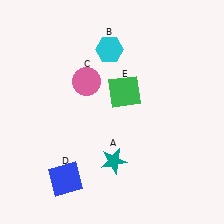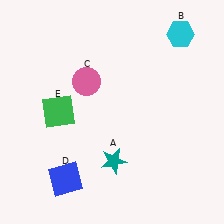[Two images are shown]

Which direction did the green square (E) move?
The green square (E) moved left.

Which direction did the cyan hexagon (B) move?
The cyan hexagon (B) moved right.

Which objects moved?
The objects that moved are: the cyan hexagon (B), the green square (E).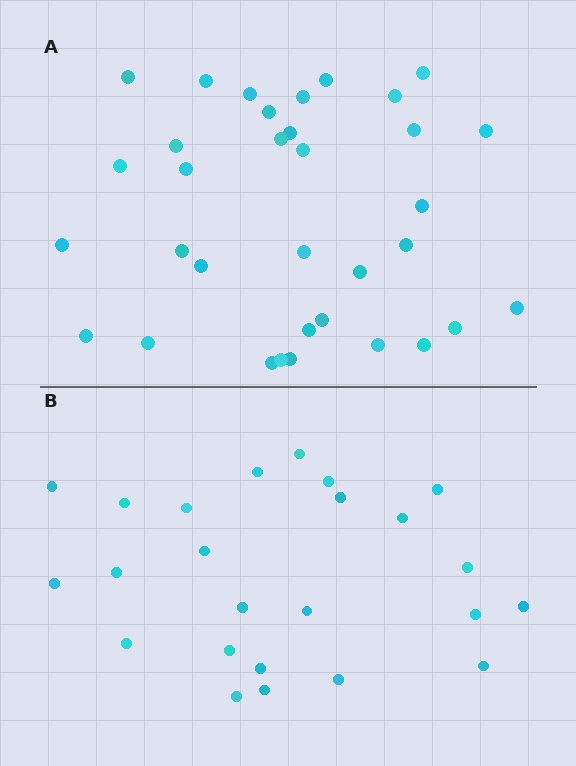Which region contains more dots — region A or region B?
Region A (the top region) has more dots.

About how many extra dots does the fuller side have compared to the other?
Region A has roughly 10 or so more dots than region B.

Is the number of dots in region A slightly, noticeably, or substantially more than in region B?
Region A has noticeably more, but not dramatically so. The ratio is roughly 1.4 to 1.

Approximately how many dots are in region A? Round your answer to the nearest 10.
About 30 dots. (The exact count is 34, which rounds to 30.)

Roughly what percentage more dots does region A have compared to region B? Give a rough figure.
About 40% more.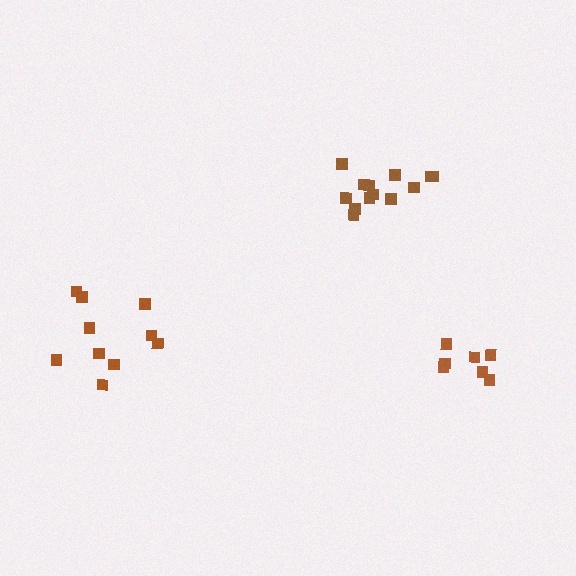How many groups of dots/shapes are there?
There are 3 groups.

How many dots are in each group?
Group 1: 13 dots, Group 2: 7 dots, Group 3: 10 dots (30 total).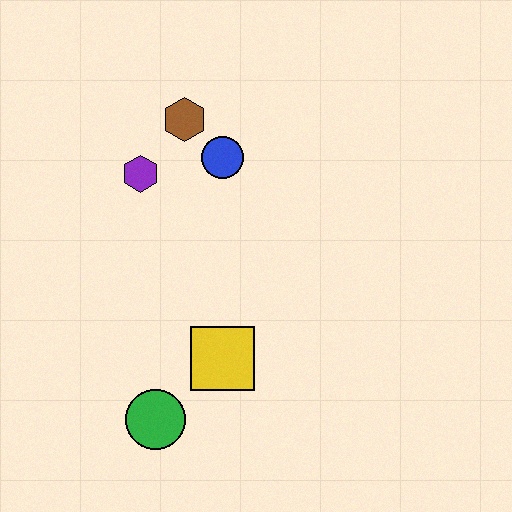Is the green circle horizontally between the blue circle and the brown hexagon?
No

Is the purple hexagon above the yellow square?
Yes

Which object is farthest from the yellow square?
The brown hexagon is farthest from the yellow square.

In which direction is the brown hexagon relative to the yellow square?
The brown hexagon is above the yellow square.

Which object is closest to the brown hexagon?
The blue circle is closest to the brown hexagon.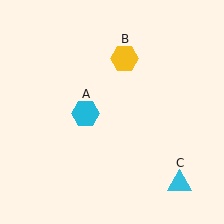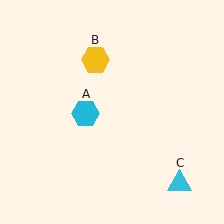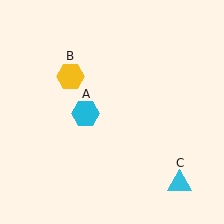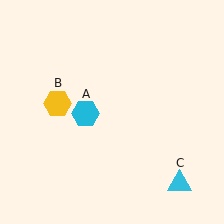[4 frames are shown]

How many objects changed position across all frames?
1 object changed position: yellow hexagon (object B).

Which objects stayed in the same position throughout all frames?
Cyan hexagon (object A) and cyan triangle (object C) remained stationary.